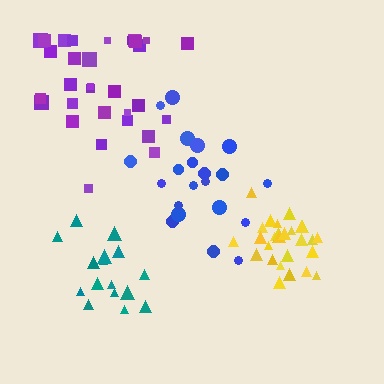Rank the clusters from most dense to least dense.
yellow, teal, blue, purple.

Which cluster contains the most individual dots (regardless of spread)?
Purple (31).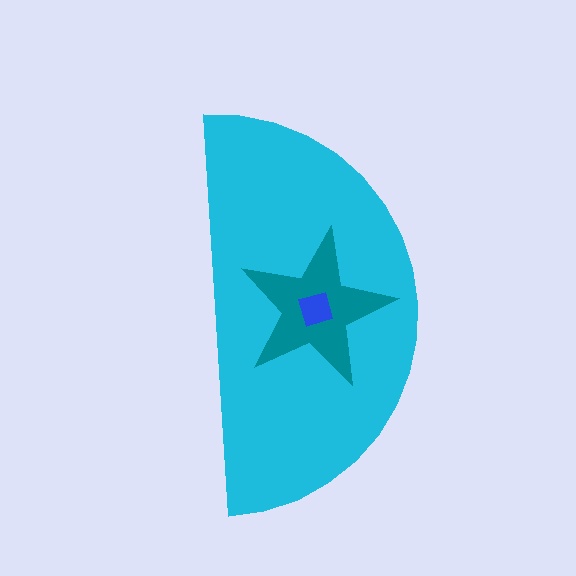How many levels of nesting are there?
3.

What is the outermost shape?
The cyan semicircle.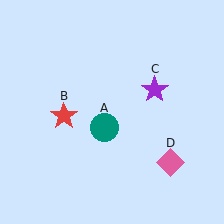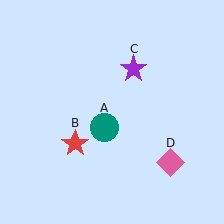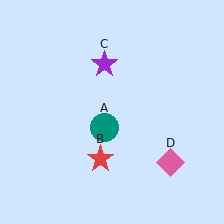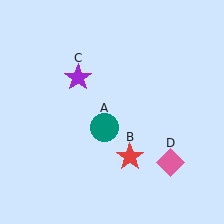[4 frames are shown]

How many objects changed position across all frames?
2 objects changed position: red star (object B), purple star (object C).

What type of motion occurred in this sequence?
The red star (object B), purple star (object C) rotated counterclockwise around the center of the scene.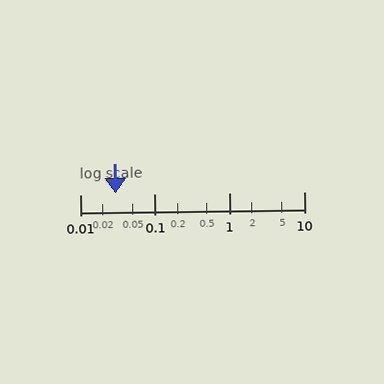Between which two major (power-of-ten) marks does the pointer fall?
The pointer is between 0.01 and 0.1.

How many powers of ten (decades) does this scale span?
The scale spans 3 decades, from 0.01 to 10.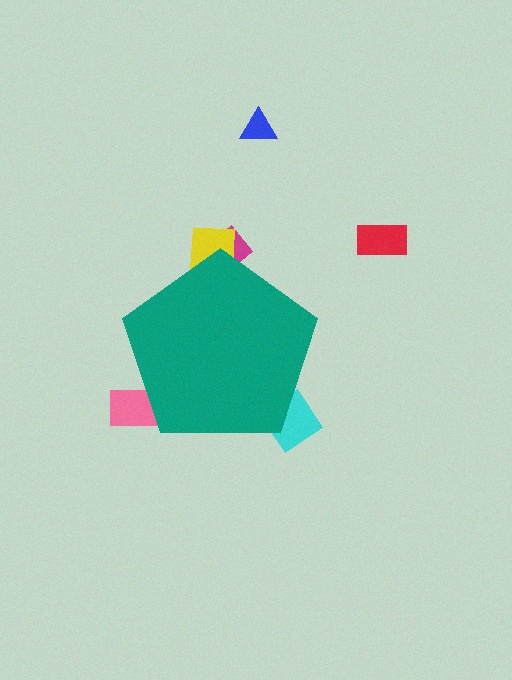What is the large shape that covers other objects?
A teal pentagon.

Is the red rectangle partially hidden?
No, the red rectangle is fully visible.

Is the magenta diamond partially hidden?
Yes, the magenta diamond is partially hidden behind the teal pentagon.